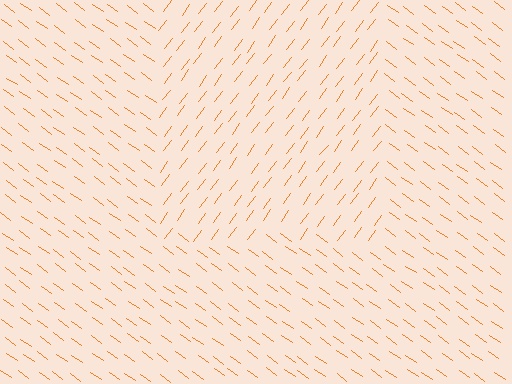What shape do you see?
I see a rectangle.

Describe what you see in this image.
The image is filled with small orange line segments. A rectangle region in the image has lines oriented differently from the surrounding lines, creating a visible texture boundary.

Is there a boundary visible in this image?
Yes, there is a texture boundary formed by a change in line orientation.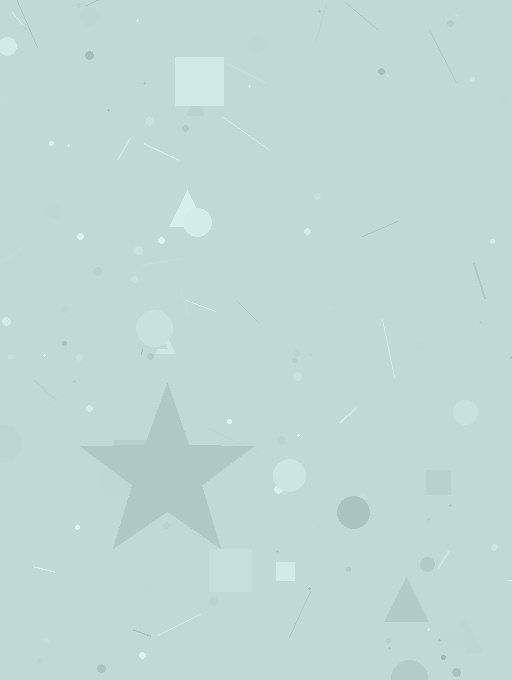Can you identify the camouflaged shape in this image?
The camouflaged shape is a star.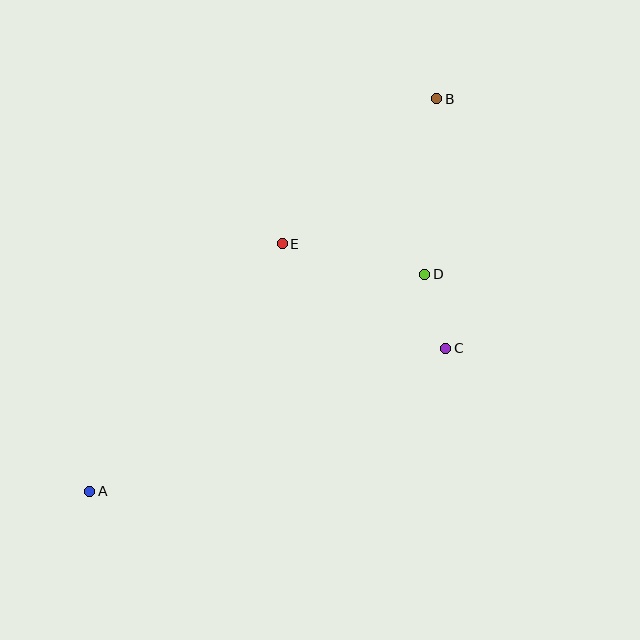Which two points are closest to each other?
Points C and D are closest to each other.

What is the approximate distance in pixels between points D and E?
The distance between D and E is approximately 145 pixels.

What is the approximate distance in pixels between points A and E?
The distance between A and E is approximately 314 pixels.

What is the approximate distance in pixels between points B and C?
The distance between B and C is approximately 250 pixels.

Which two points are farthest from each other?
Points A and B are farthest from each other.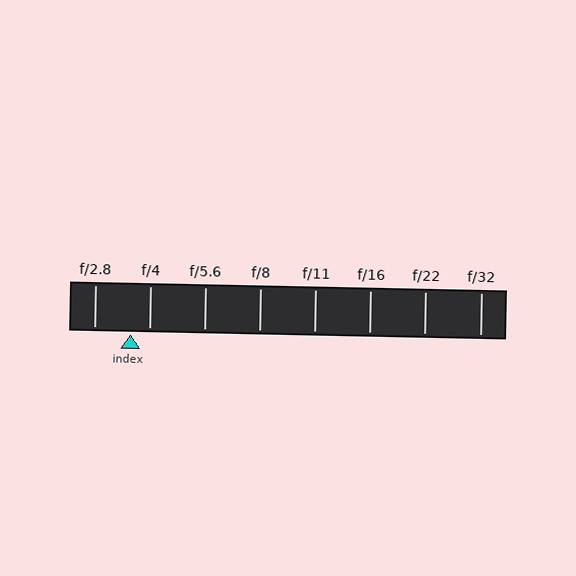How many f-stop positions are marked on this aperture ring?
There are 8 f-stop positions marked.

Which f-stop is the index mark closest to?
The index mark is closest to f/4.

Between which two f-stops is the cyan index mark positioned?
The index mark is between f/2.8 and f/4.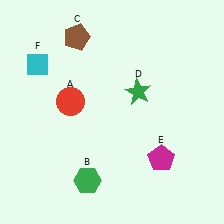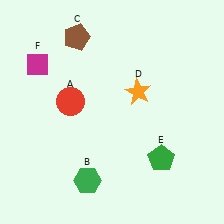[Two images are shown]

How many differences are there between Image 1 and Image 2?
There are 3 differences between the two images.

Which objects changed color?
D changed from green to orange. E changed from magenta to green. F changed from cyan to magenta.